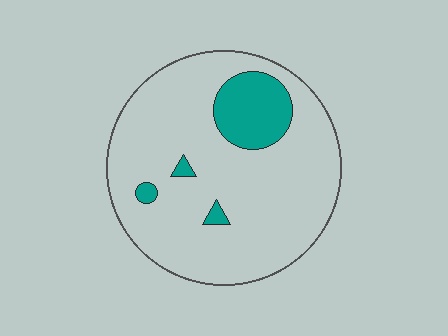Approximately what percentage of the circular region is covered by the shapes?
Approximately 15%.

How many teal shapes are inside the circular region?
4.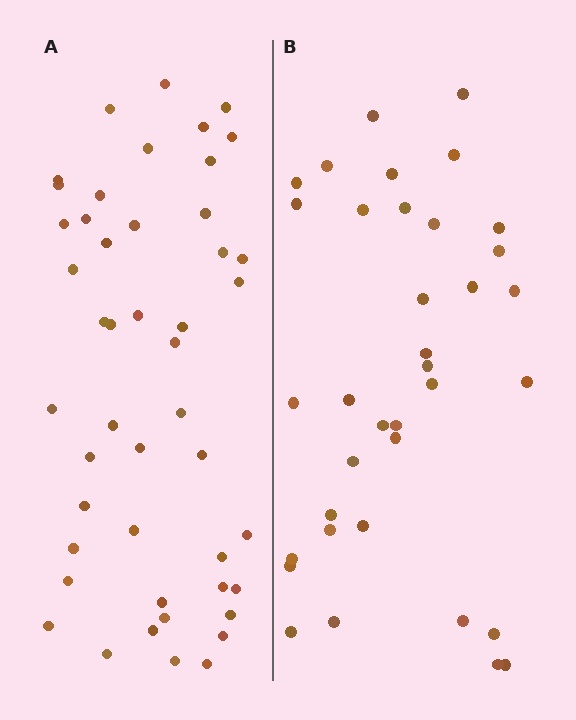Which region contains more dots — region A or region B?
Region A (the left region) has more dots.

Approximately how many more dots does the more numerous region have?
Region A has roughly 12 or so more dots than region B.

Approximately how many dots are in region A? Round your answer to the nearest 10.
About 50 dots. (The exact count is 47, which rounds to 50.)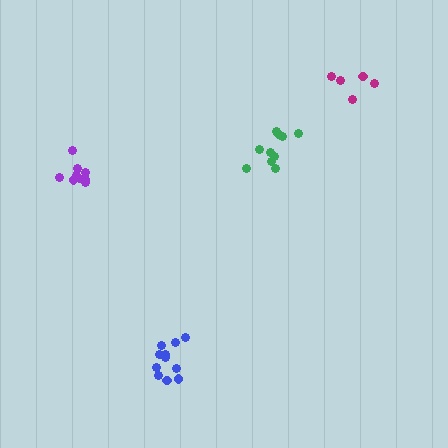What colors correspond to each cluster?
The clusters are colored: green, magenta, purple, blue.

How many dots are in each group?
Group 1: 10 dots, Group 2: 5 dots, Group 3: 9 dots, Group 4: 11 dots (35 total).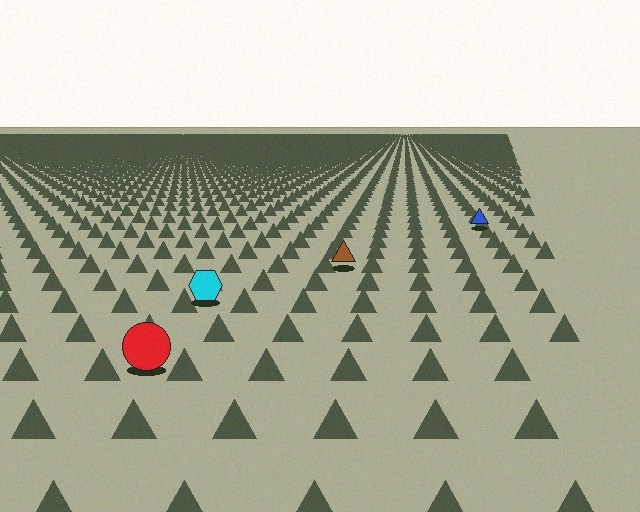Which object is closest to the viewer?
The red circle is closest. The texture marks near it are larger and more spread out.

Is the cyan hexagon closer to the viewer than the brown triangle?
Yes. The cyan hexagon is closer — you can tell from the texture gradient: the ground texture is coarser near it.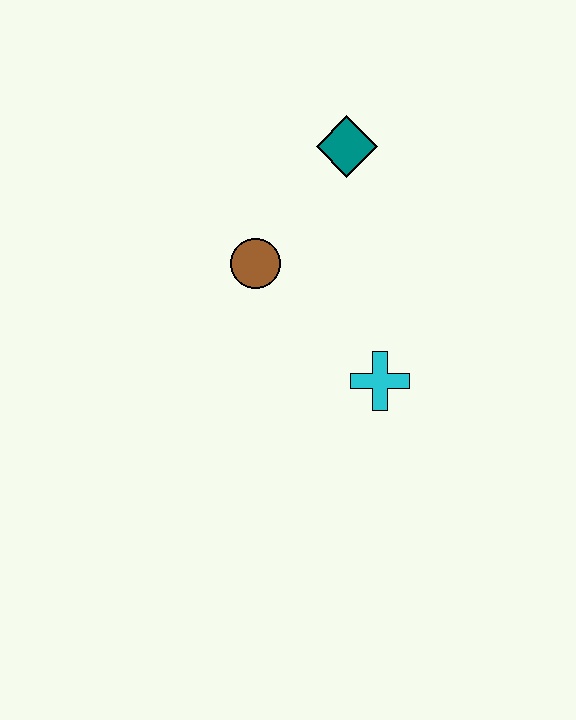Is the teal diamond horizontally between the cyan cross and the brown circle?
Yes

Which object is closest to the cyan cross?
The brown circle is closest to the cyan cross.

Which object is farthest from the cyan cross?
The teal diamond is farthest from the cyan cross.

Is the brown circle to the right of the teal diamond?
No